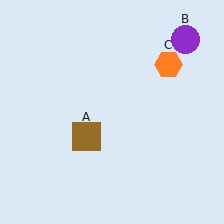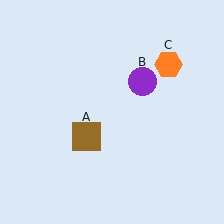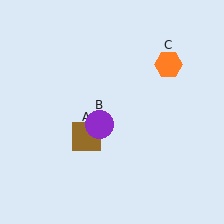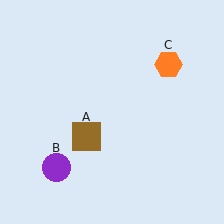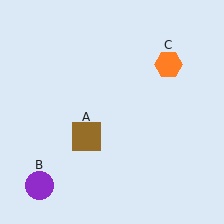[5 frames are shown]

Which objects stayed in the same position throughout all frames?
Brown square (object A) and orange hexagon (object C) remained stationary.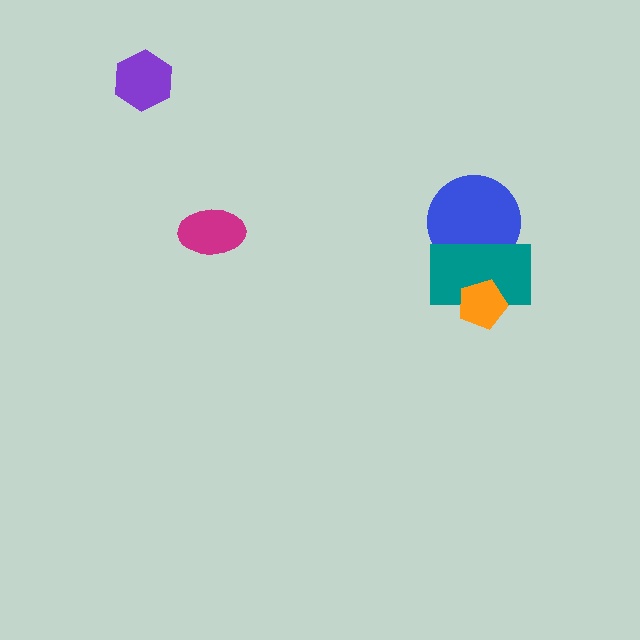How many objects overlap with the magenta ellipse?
0 objects overlap with the magenta ellipse.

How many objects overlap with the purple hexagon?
0 objects overlap with the purple hexagon.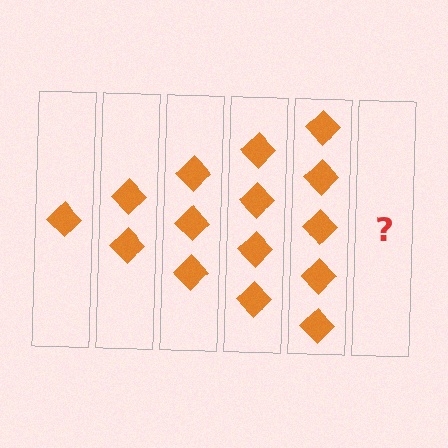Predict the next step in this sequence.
The next step is 6 diamonds.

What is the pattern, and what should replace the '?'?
The pattern is that each step adds one more diamond. The '?' should be 6 diamonds.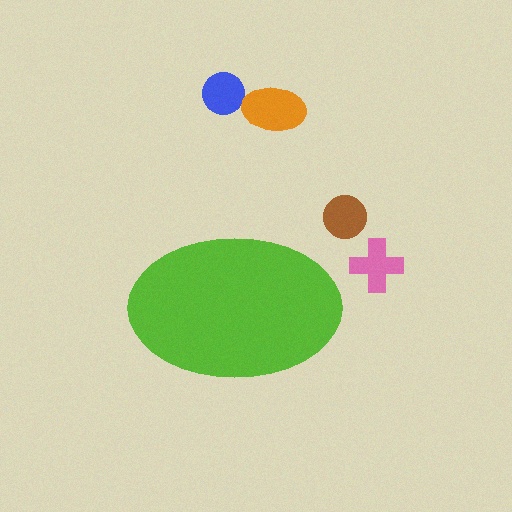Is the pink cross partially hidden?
No, the pink cross is fully visible.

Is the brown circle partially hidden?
No, the brown circle is fully visible.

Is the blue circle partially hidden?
No, the blue circle is fully visible.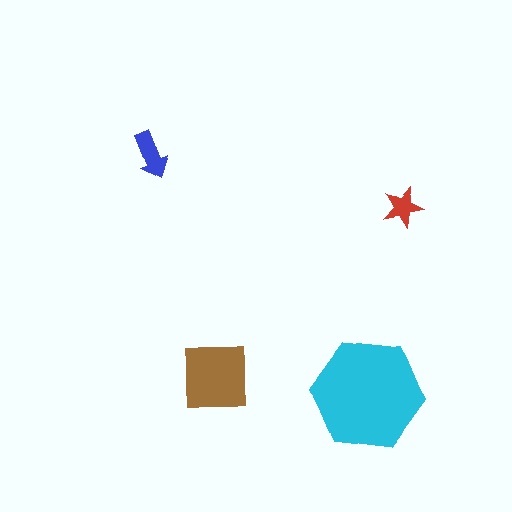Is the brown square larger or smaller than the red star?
Larger.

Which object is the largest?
The cyan hexagon.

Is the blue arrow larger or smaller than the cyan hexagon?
Smaller.